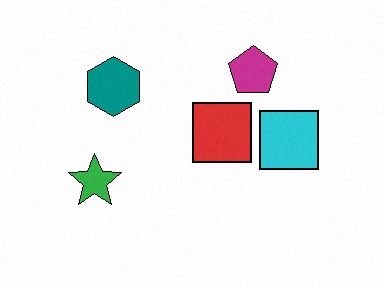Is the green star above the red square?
No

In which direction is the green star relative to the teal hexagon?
The green star is below the teal hexagon.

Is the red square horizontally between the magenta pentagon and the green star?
Yes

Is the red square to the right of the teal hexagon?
Yes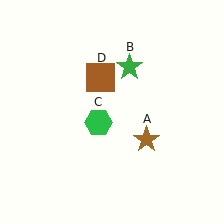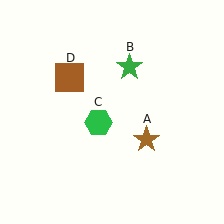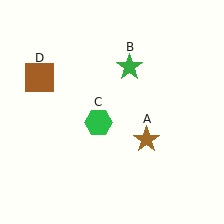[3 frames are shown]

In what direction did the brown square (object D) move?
The brown square (object D) moved left.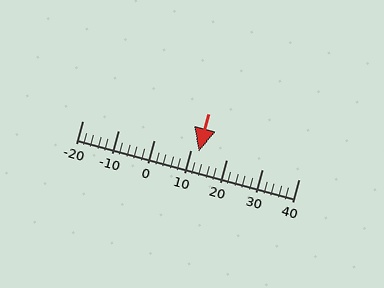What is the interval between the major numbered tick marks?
The major tick marks are spaced 10 units apart.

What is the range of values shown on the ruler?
The ruler shows values from -20 to 40.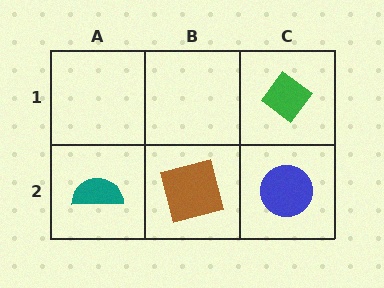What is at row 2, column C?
A blue circle.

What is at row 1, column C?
A green diamond.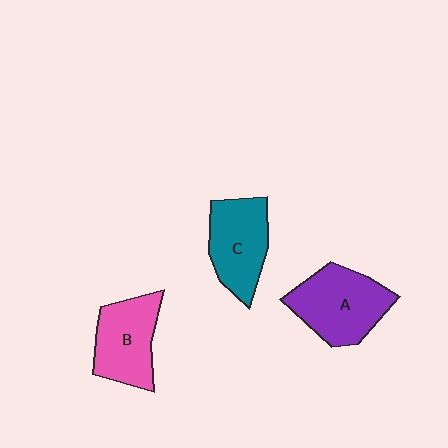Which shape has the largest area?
Shape A (purple).